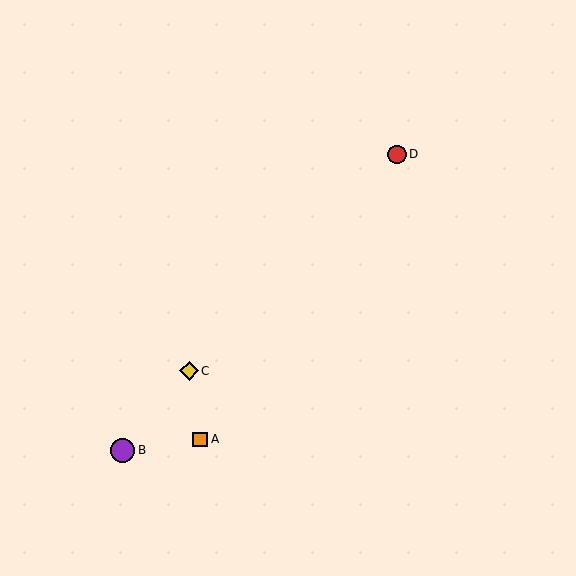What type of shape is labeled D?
Shape D is a red circle.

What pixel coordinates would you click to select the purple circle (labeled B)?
Click at (123, 450) to select the purple circle B.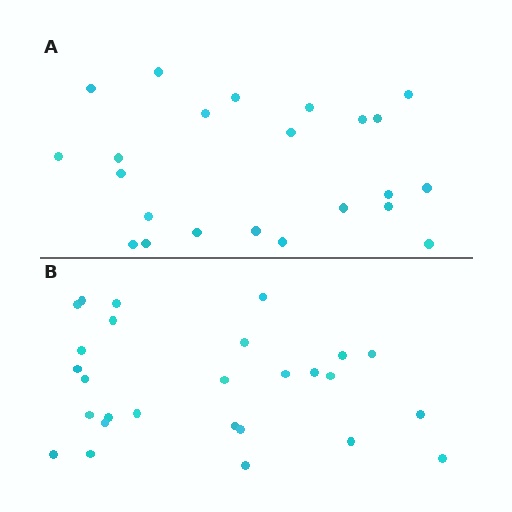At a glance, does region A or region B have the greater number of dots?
Region B (the bottom region) has more dots.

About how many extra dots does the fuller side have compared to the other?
Region B has about 4 more dots than region A.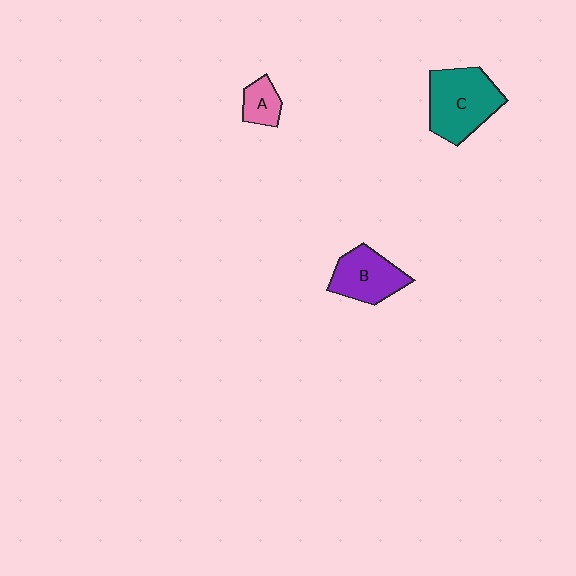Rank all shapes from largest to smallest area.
From largest to smallest: C (teal), B (purple), A (pink).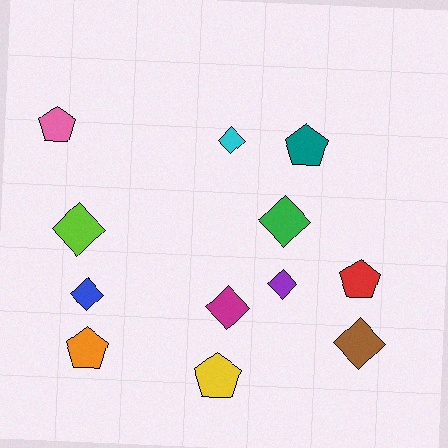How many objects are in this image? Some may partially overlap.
There are 12 objects.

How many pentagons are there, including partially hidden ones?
There are 5 pentagons.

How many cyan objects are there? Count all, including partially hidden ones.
There is 1 cyan object.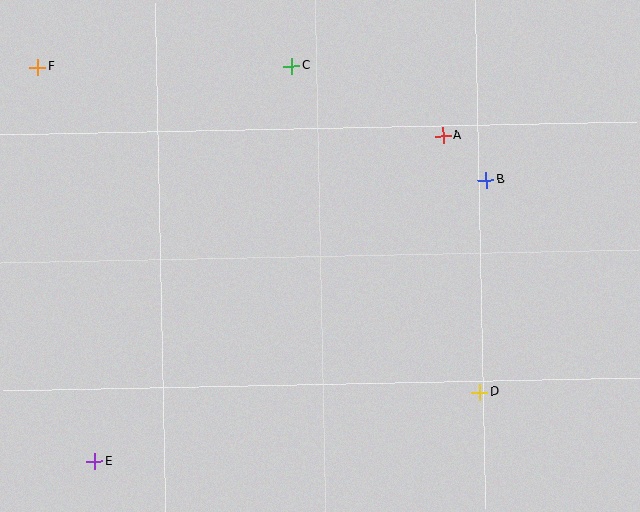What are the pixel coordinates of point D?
Point D is at (479, 392).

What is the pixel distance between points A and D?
The distance between A and D is 259 pixels.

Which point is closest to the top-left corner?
Point F is closest to the top-left corner.